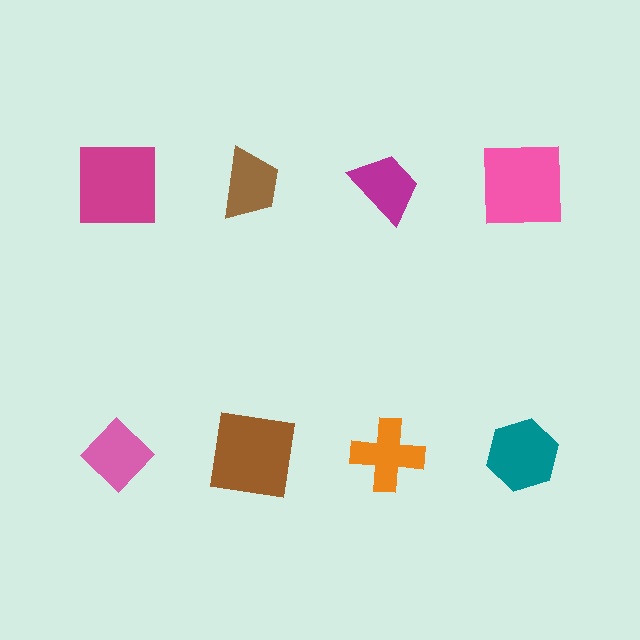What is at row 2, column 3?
An orange cross.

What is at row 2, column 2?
A brown square.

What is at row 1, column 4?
A pink square.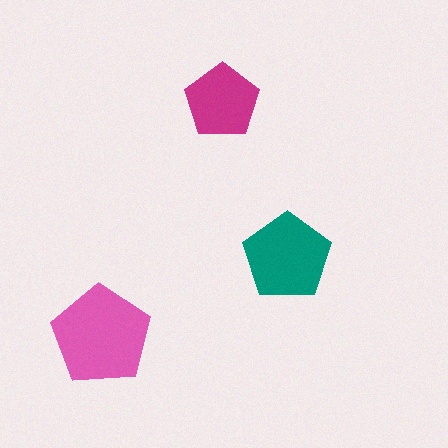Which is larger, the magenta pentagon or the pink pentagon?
The pink one.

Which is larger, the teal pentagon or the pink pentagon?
The pink one.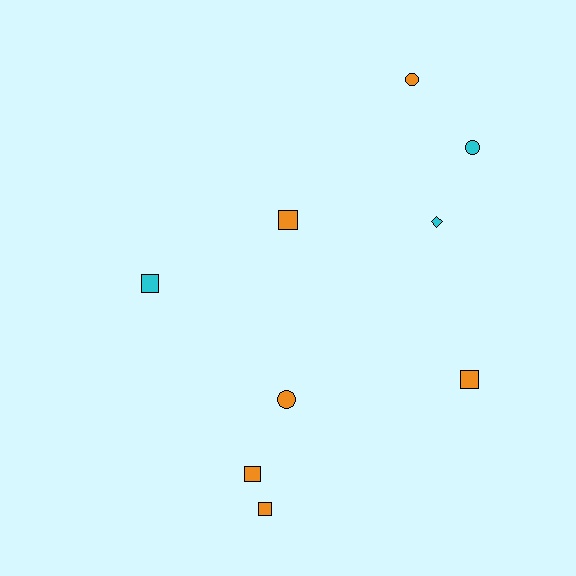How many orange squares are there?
There are 4 orange squares.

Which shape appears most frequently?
Square, with 5 objects.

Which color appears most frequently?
Orange, with 6 objects.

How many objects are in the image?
There are 9 objects.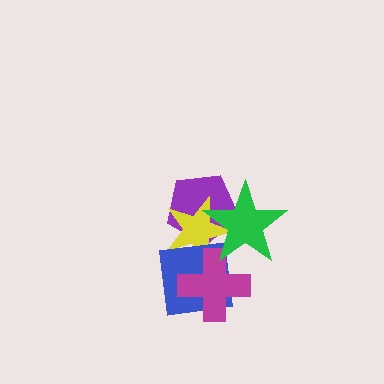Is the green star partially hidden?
No, no other shape covers it.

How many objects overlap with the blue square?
4 objects overlap with the blue square.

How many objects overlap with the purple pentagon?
3 objects overlap with the purple pentagon.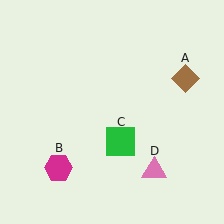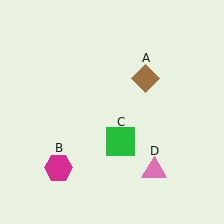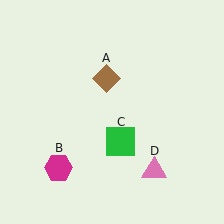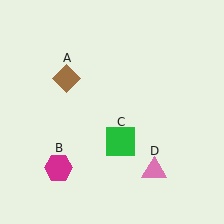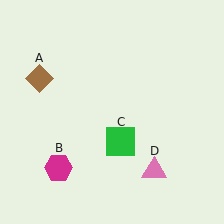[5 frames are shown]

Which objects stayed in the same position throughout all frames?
Magenta hexagon (object B) and green square (object C) and pink triangle (object D) remained stationary.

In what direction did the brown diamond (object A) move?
The brown diamond (object A) moved left.